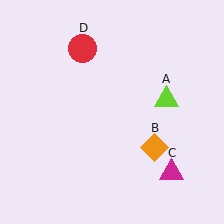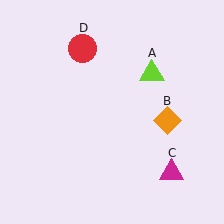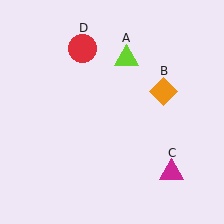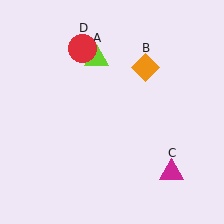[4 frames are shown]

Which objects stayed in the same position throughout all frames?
Magenta triangle (object C) and red circle (object D) remained stationary.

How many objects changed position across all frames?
2 objects changed position: lime triangle (object A), orange diamond (object B).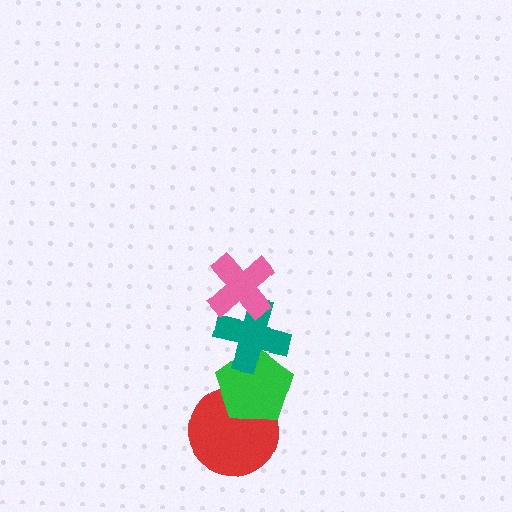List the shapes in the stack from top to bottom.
From top to bottom: the pink cross, the teal cross, the green pentagon, the red circle.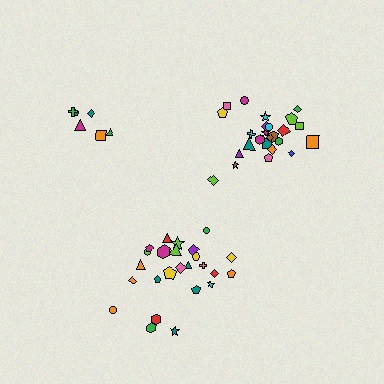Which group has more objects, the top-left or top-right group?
The top-right group.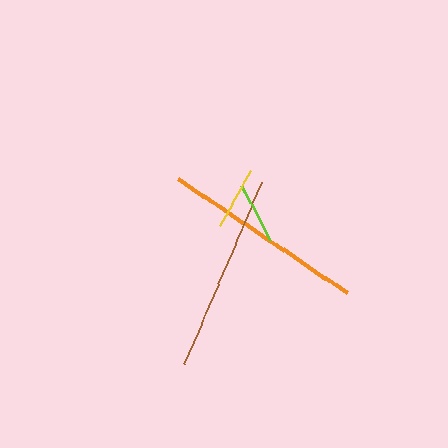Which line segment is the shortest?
The lime line is the shortest at approximately 62 pixels.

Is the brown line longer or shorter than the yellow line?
The brown line is longer than the yellow line.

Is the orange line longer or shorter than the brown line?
The orange line is longer than the brown line.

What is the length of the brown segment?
The brown segment is approximately 198 pixels long.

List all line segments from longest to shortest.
From longest to shortest: orange, brown, yellow, lime.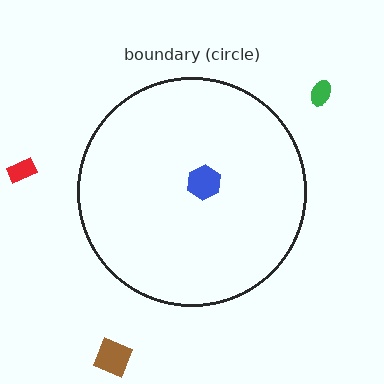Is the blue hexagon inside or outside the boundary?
Inside.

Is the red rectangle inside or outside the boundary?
Outside.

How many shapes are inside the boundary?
1 inside, 3 outside.